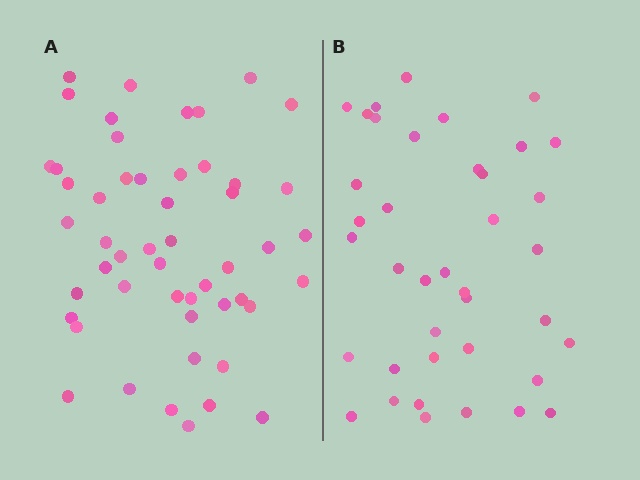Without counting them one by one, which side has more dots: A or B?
Region A (the left region) has more dots.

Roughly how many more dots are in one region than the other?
Region A has roughly 12 or so more dots than region B.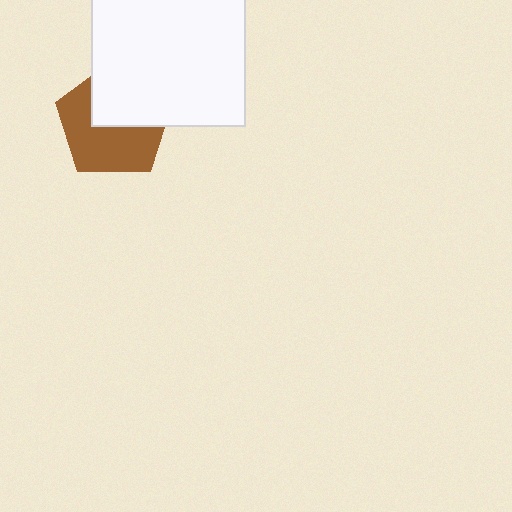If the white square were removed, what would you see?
You would see the complete brown pentagon.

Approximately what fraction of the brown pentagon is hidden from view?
Roughly 44% of the brown pentagon is hidden behind the white square.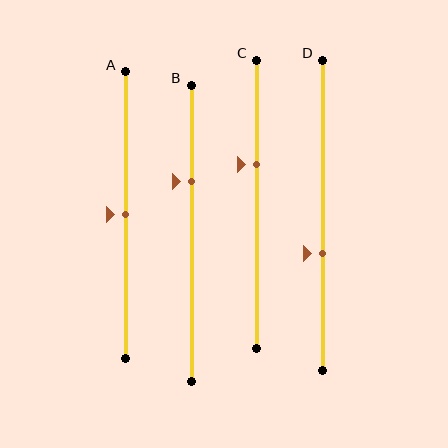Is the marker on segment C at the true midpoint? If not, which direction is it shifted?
No, the marker on segment C is shifted upward by about 14% of the segment length.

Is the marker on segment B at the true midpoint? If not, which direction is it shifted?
No, the marker on segment B is shifted upward by about 18% of the segment length.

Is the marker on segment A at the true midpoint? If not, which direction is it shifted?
Yes, the marker on segment A is at the true midpoint.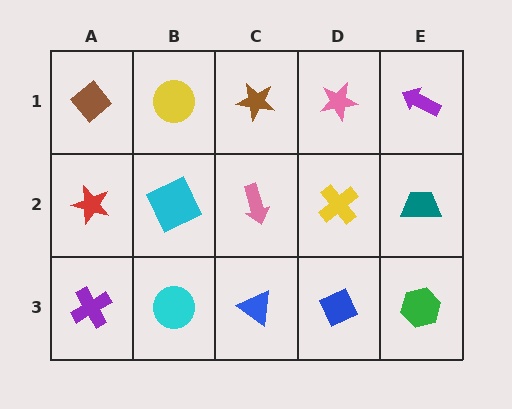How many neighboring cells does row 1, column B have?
3.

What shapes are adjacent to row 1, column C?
A pink arrow (row 2, column C), a yellow circle (row 1, column B), a pink star (row 1, column D).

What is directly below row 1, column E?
A teal trapezoid.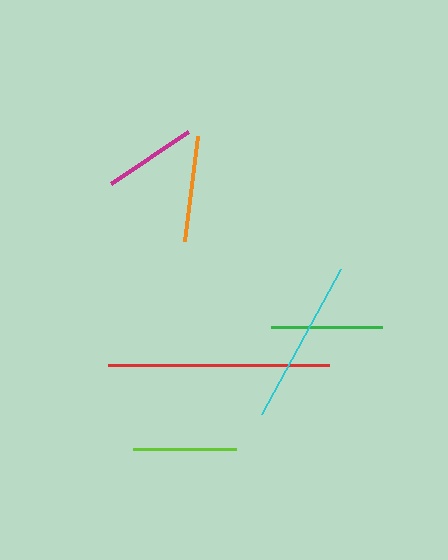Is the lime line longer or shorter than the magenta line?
The lime line is longer than the magenta line.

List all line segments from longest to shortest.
From longest to shortest: red, cyan, green, orange, lime, magenta.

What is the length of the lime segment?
The lime segment is approximately 104 pixels long.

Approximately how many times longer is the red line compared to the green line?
The red line is approximately 2.0 times the length of the green line.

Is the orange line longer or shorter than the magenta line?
The orange line is longer than the magenta line.